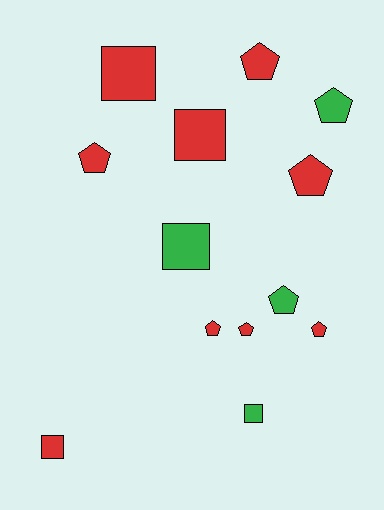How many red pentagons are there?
There are 6 red pentagons.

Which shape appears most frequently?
Pentagon, with 8 objects.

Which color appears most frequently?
Red, with 9 objects.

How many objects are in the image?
There are 13 objects.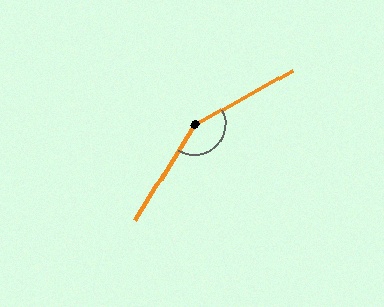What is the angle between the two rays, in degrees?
Approximately 151 degrees.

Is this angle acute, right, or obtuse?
It is obtuse.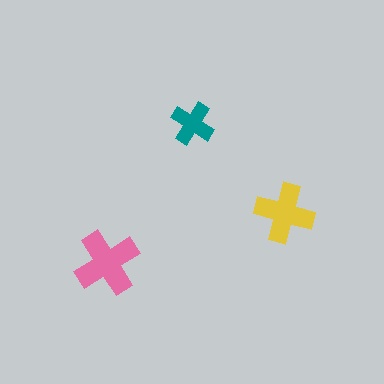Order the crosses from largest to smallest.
the pink one, the yellow one, the teal one.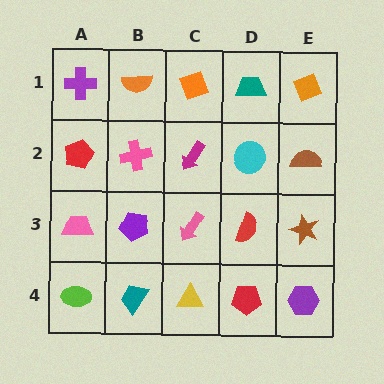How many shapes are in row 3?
5 shapes.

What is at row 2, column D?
A cyan circle.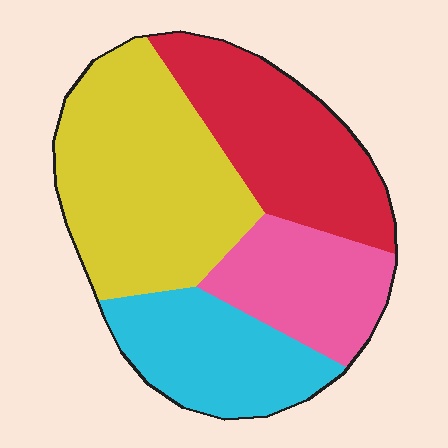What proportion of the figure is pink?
Pink takes up between a sixth and a third of the figure.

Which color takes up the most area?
Yellow, at roughly 35%.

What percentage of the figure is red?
Red covers 25% of the figure.